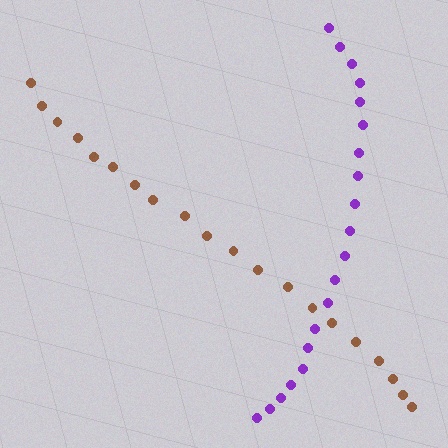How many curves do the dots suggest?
There are 2 distinct paths.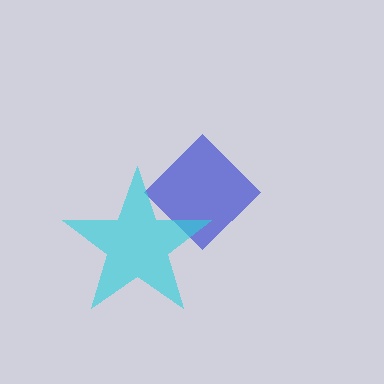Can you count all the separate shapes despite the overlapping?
Yes, there are 2 separate shapes.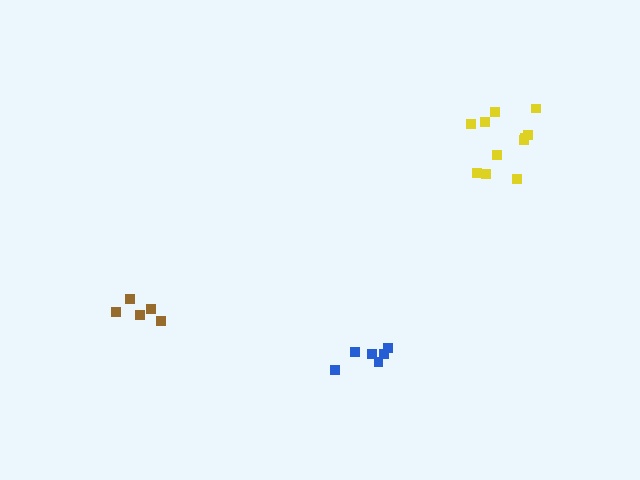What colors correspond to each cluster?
The clusters are colored: blue, brown, yellow.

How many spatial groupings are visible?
There are 3 spatial groupings.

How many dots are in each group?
Group 1: 6 dots, Group 2: 5 dots, Group 3: 11 dots (22 total).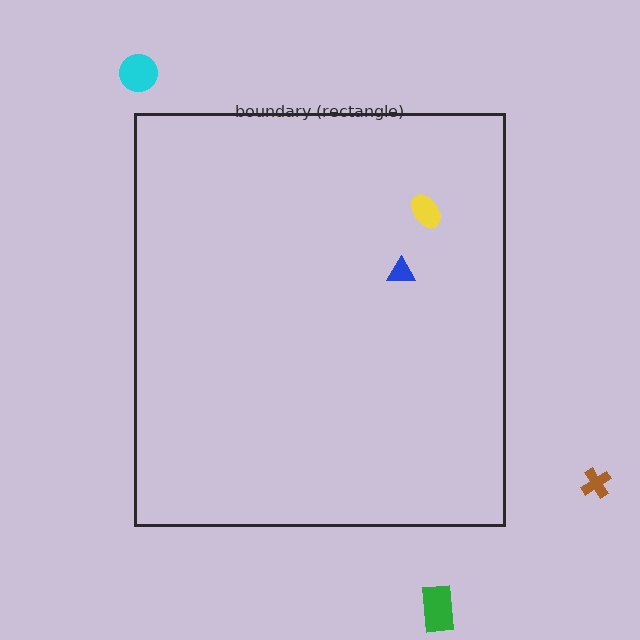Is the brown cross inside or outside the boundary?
Outside.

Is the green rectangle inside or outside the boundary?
Outside.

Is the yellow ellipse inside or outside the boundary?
Inside.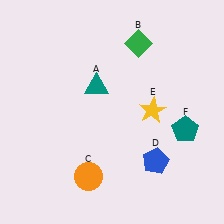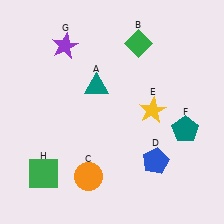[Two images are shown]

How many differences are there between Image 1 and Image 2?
There are 2 differences between the two images.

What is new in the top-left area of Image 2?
A purple star (G) was added in the top-left area of Image 2.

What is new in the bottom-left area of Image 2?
A green square (H) was added in the bottom-left area of Image 2.